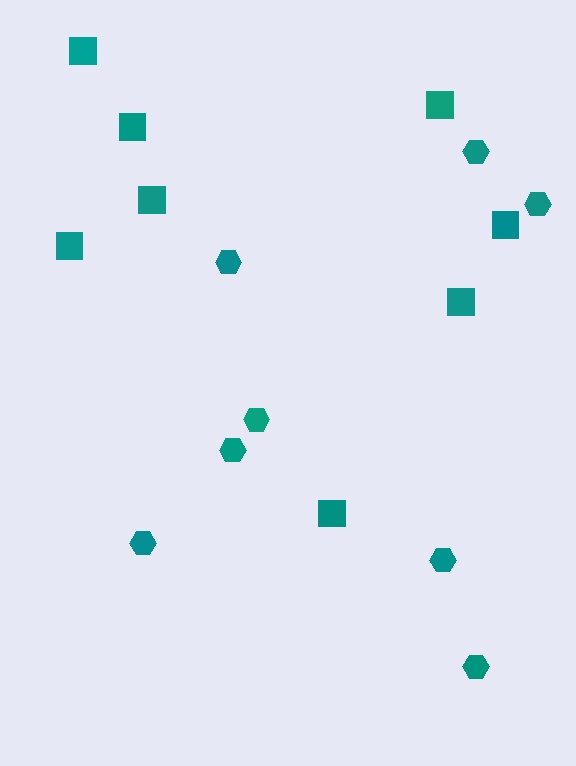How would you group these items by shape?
There are 2 groups: one group of hexagons (8) and one group of squares (8).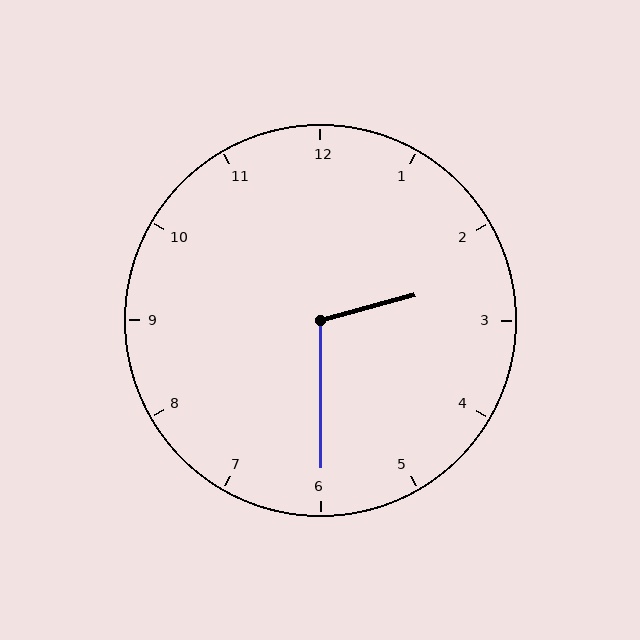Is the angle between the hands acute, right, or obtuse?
It is obtuse.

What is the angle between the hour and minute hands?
Approximately 105 degrees.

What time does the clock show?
2:30.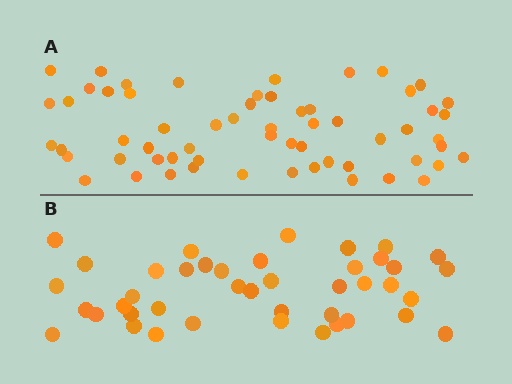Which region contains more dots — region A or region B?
Region A (the top region) has more dots.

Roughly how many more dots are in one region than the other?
Region A has approximately 20 more dots than region B.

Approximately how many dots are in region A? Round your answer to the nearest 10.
About 60 dots.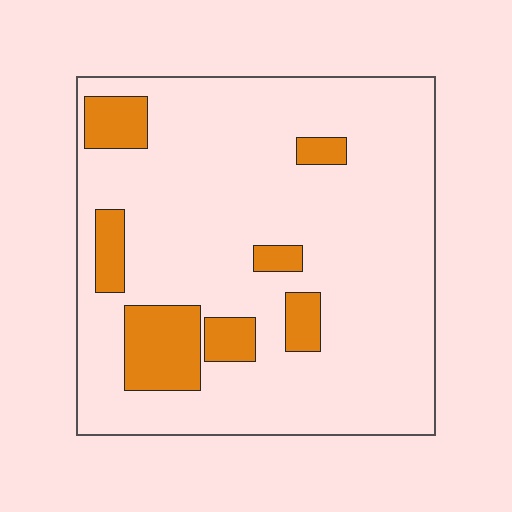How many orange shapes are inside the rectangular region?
7.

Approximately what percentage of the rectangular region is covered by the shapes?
Approximately 15%.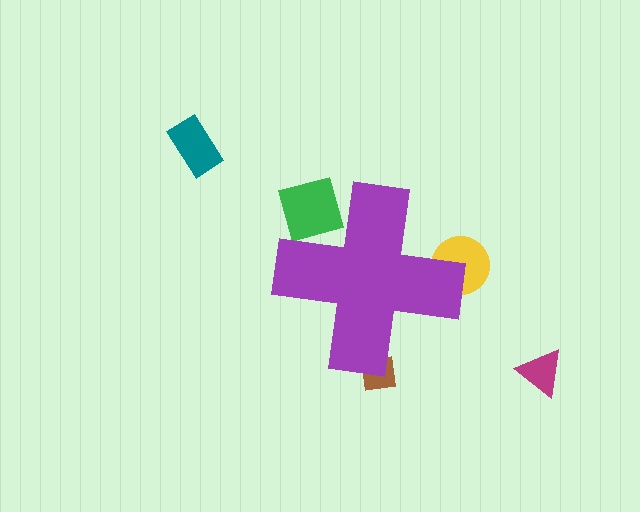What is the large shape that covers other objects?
A purple cross.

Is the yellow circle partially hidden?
Yes, the yellow circle is partially hidden behind the purple cross.